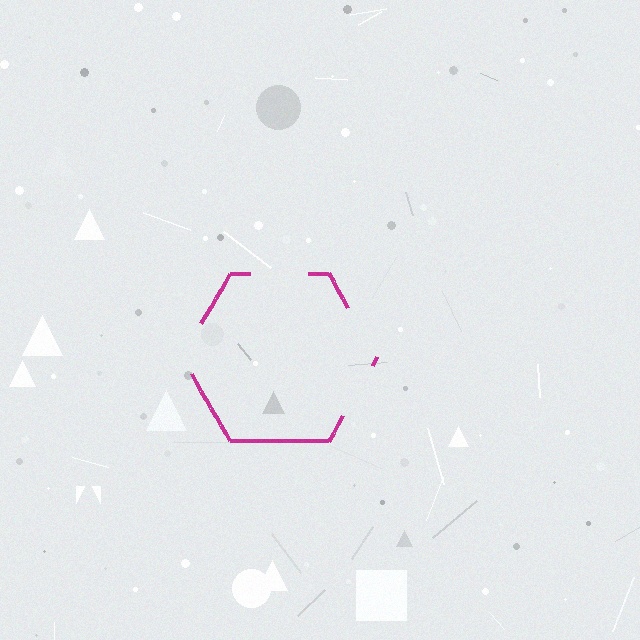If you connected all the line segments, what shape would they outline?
They would outline a hexagon.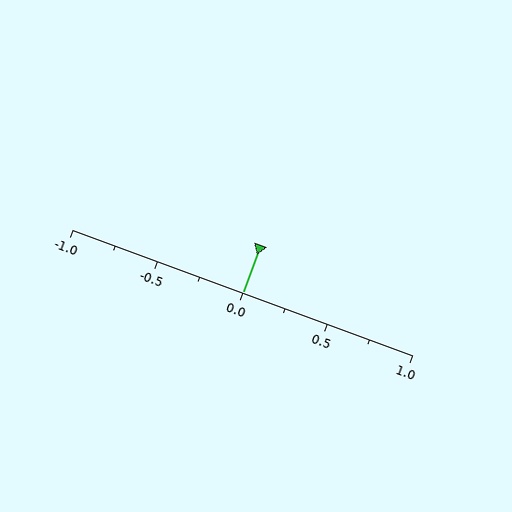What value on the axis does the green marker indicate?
The marker indicates approximately 0.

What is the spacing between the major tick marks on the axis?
The major ticks are spaced 0.5 apart.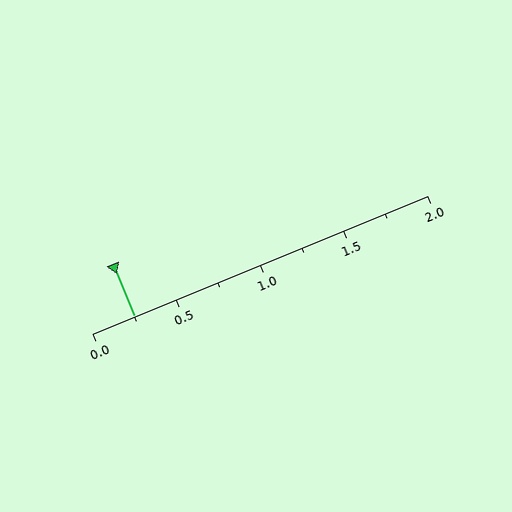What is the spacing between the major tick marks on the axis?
The major ticks are spaced 0.5 apart.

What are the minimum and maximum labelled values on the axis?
The axis runs from 0.0 to 2.0.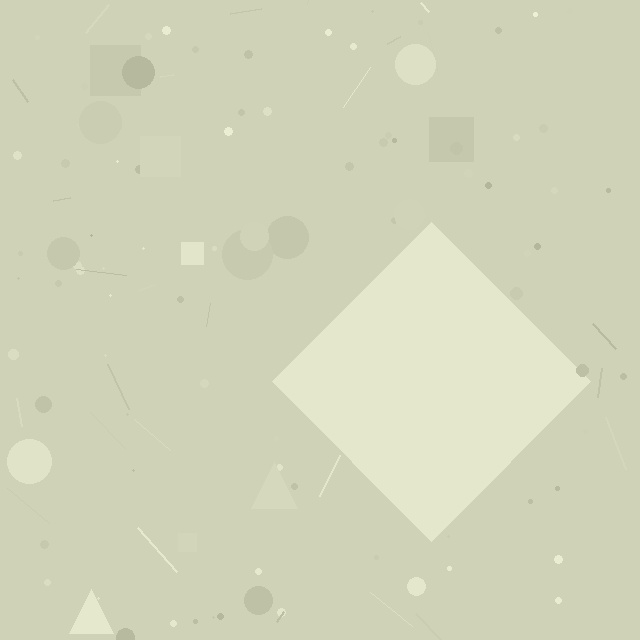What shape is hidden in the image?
A diamond is hidden in the image.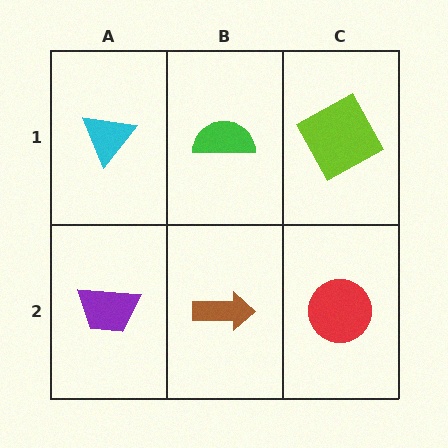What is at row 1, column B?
A green semicircle.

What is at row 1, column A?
A cyan triangle.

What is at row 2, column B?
A brown arrow.